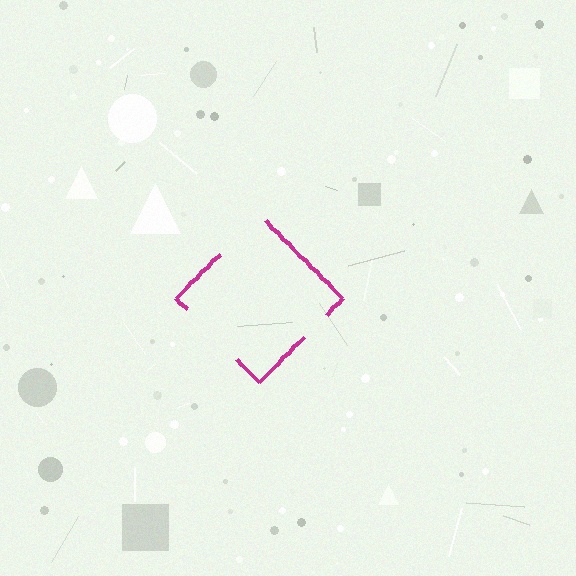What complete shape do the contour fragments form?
The contour fragments form a diamond.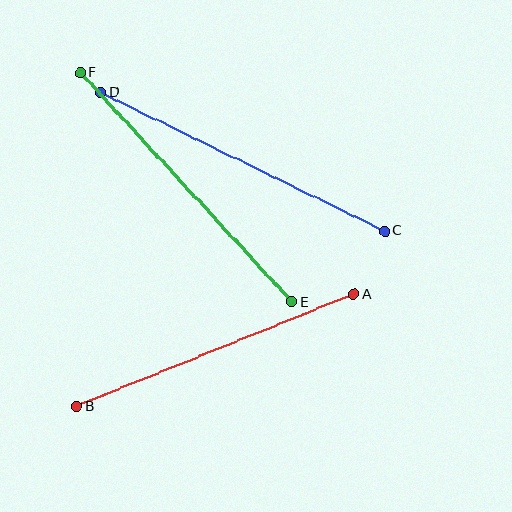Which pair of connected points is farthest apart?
Points C and D are farthest apart.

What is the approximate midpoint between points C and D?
The midpoint is at approximately (243, 161) pixels.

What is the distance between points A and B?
The distance is approximately 299 pixels.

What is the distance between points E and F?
The distance is approximately 312 pixels.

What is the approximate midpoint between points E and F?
The midpoint is at approximately (186, 187) pixels.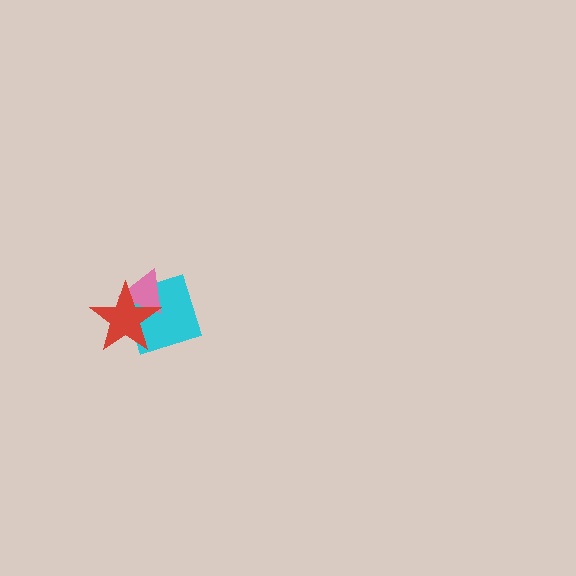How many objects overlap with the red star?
2 objects overlap with the red star.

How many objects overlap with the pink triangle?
2 objects overlap with the pink triangle.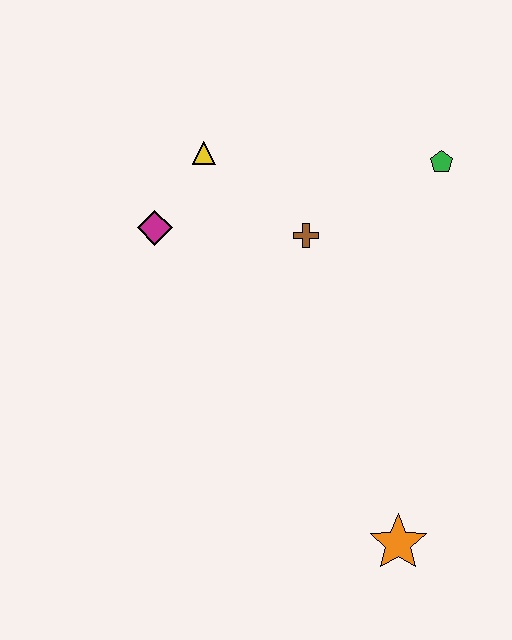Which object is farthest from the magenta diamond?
The orange star is farthest from the magenta diamond.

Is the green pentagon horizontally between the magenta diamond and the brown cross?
No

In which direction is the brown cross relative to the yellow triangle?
The brown cross is to the right of the yellow triangle.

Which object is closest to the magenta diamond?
The yellow triangle is closest to the magenta diamond.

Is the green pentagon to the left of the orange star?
No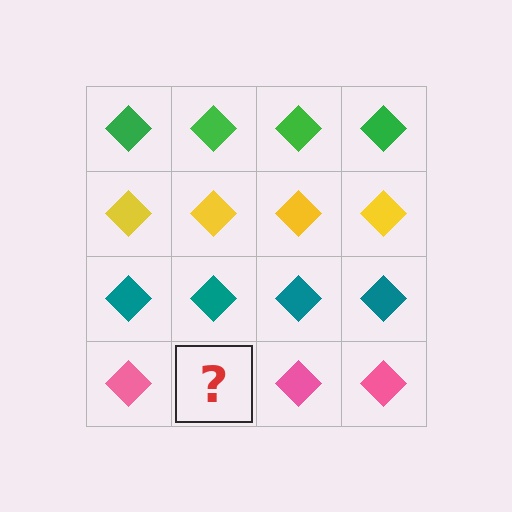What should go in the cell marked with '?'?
The missing cell should contain a pink diamond.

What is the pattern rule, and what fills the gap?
The rule is that each row has a consistent color. The gap should be filled with a pink diamond.